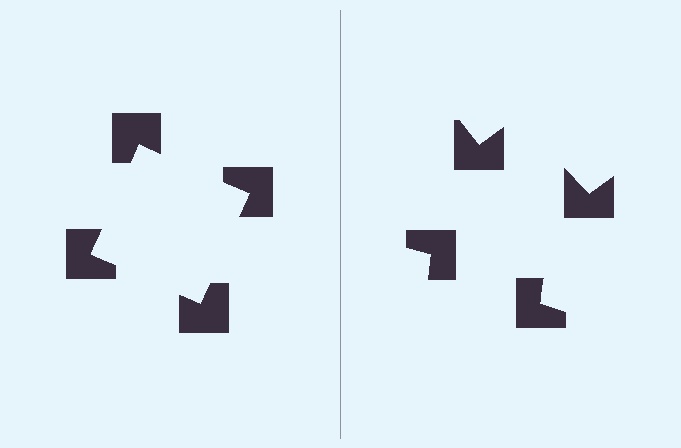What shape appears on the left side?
An illusory square.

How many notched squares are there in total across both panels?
8 — 4 on each side.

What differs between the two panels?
The notched squares are positioned identically on both sides; only the wedge orientations differ. On the left they align to a square; on the right they are misaligned.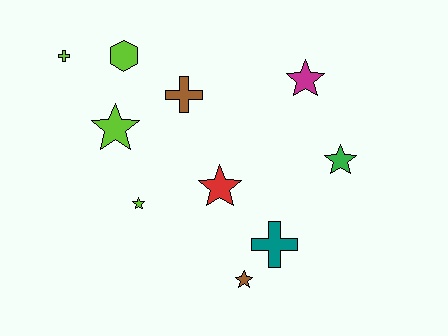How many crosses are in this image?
There are 3 crosses.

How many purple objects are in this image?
There are no purple objects.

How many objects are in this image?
There are 10 objects.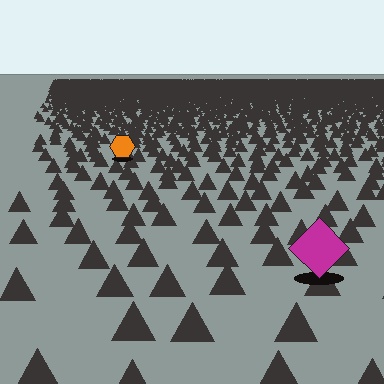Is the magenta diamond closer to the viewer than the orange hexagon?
Yes. The magenta diamond is closer — you can tell from the texture gradient: the ground texture is coarser near it.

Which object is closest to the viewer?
The magenta diamond is closest. The texture marks near it are larger and more spread out.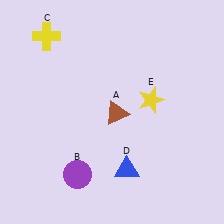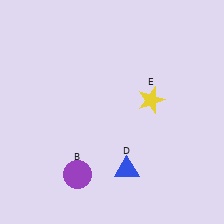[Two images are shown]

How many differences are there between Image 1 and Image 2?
There are 2 differences between the two images.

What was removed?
The yellow cross (C), the brown triangle (A) were removed in Image 2.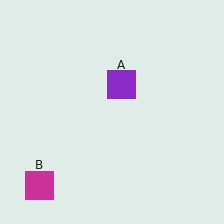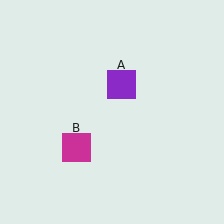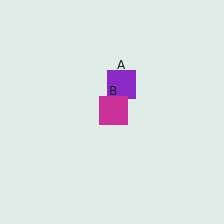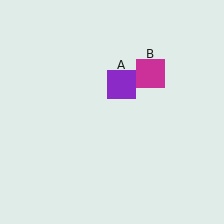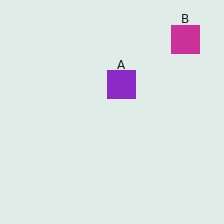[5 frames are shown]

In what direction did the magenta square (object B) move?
The magenta square (object B) moved up and to the right.